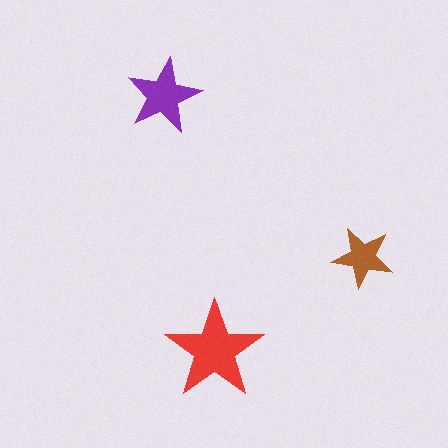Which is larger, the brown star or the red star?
The red one.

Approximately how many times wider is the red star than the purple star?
About 1.5 times wider.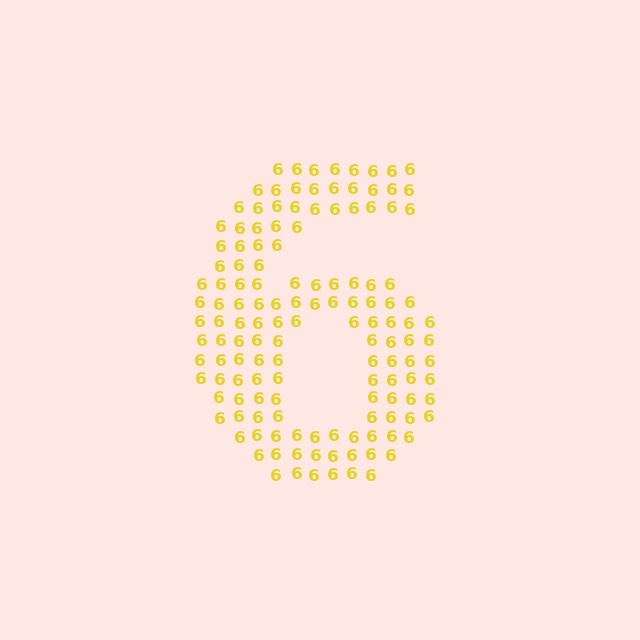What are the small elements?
The small elements are digit 6's.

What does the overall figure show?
The overall figure shows the digit 6.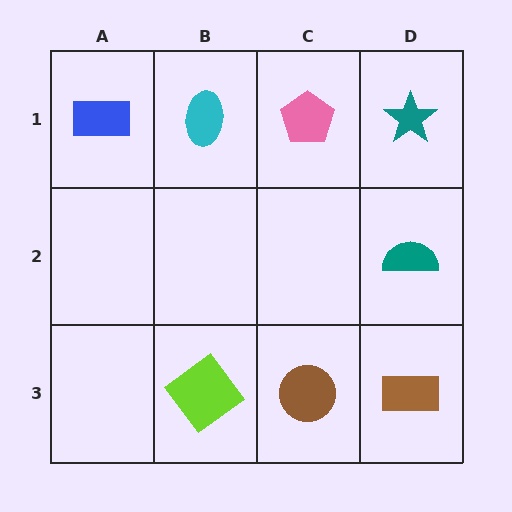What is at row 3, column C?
A brown circle.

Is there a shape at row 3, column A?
No, that cell is empty.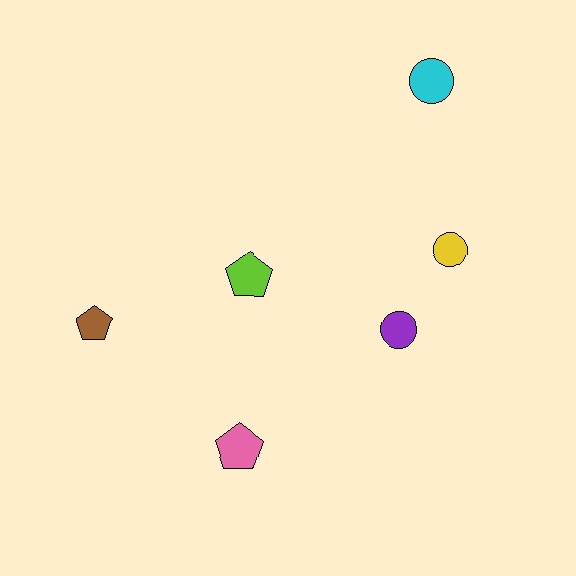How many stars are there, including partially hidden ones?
There are no stars.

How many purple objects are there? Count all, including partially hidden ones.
There is 1 purple object.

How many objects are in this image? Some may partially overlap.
There are 6 objects.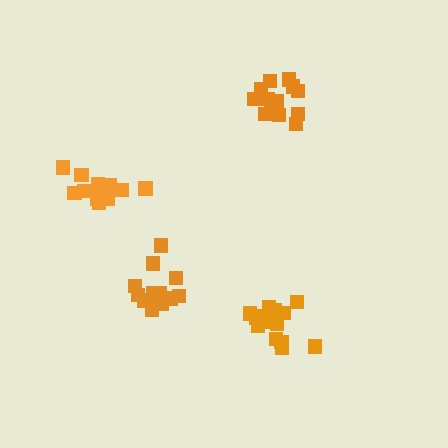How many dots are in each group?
Group 1: 13 dots, Group 2: 14 dots, Group 3: 15 dots, Group 4: 15 dots (57 total).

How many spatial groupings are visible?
There are 4 spatial groupings.